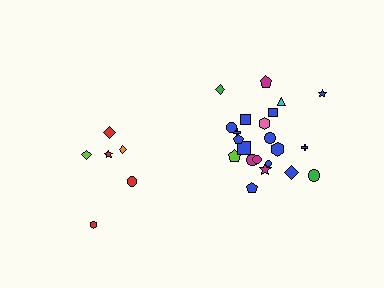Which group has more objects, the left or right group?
The right group.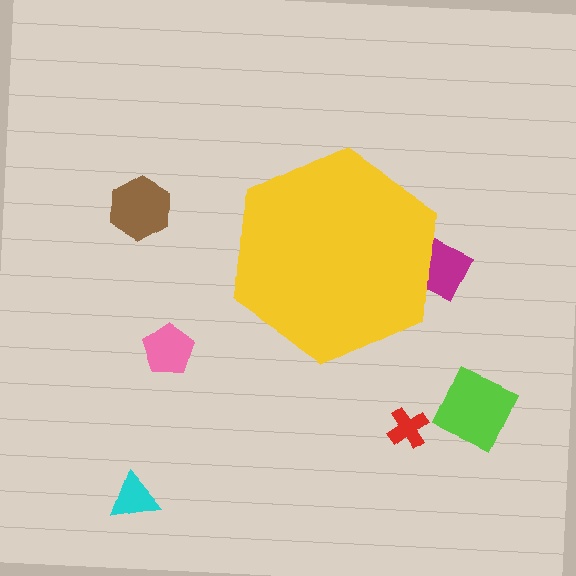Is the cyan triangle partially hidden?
No, the cyan triangle is fully visible.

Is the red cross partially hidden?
No, the red cross is fully visible.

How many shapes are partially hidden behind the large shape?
1 shape is partially hidden.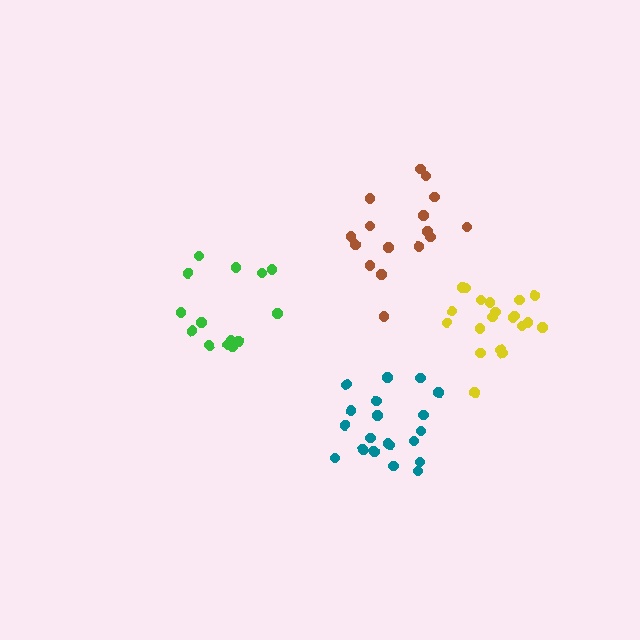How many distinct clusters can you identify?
There are 4 distinct clusters.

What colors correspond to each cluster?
The clusters are colored: teal, brown, green, yellow.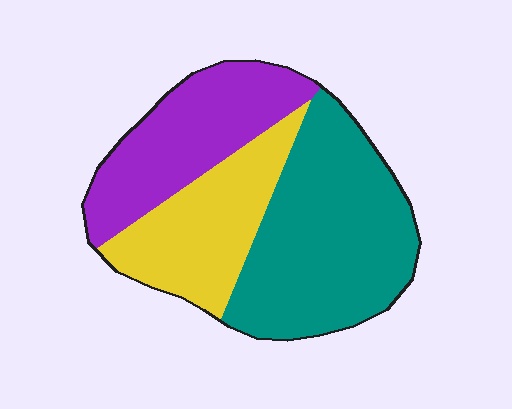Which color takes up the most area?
Teal, at roughly 45%.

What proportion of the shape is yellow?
Yellow covers 26% of the shape.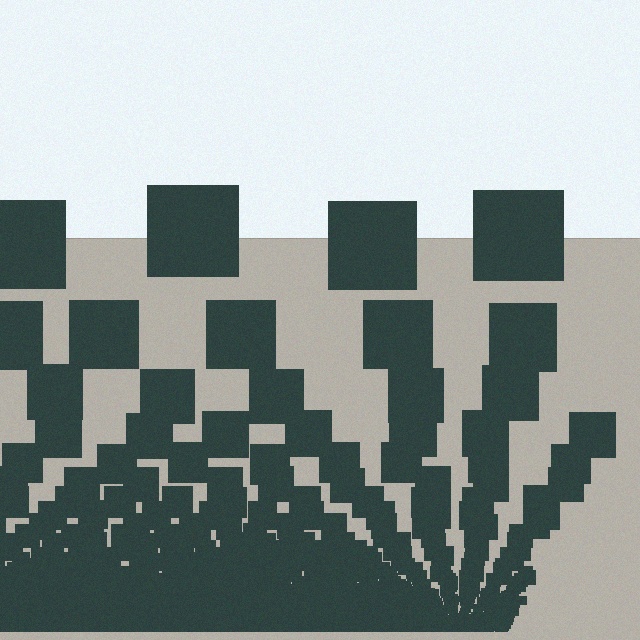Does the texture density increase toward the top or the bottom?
Density increases toward the bottom.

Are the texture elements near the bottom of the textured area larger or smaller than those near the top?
Smaller. The gradient is inverted — elements near the bottom are smaller and denser.